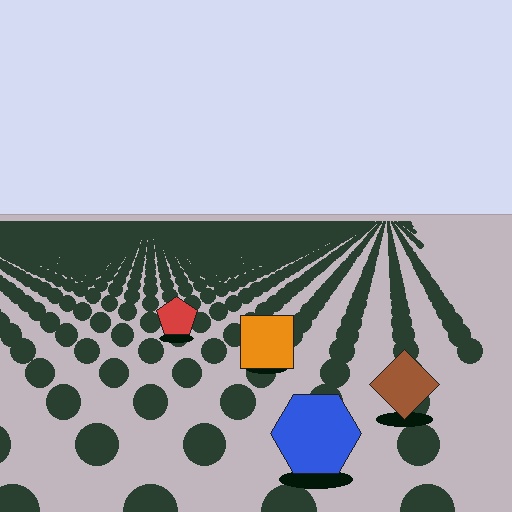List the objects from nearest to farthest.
From nearest to farthest: the blue hexagon, the brown diamond, the orange square, the red pentagon.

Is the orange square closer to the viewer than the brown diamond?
No. The brown diamond is closer — you can tell from the texture gradient: the ground texture is coarser near it.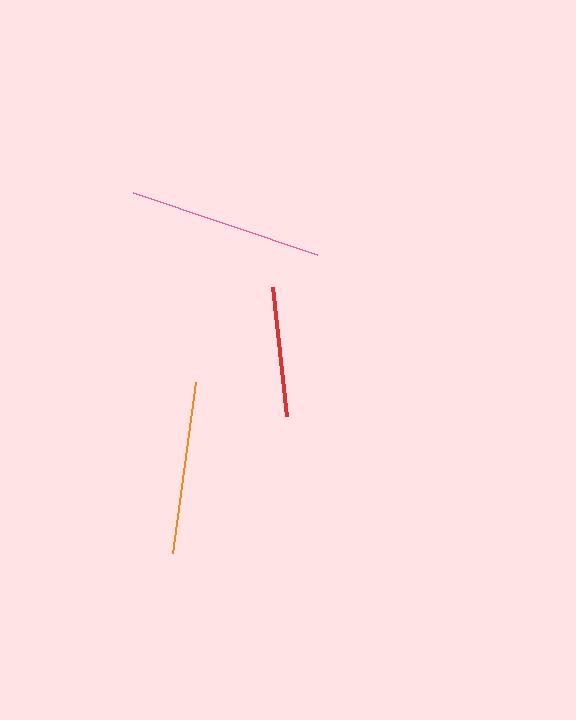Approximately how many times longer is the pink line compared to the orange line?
The pink line is approximately 1.1 times the length of the orange line.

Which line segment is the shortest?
The red line is the shortest at approximately 130 pixels.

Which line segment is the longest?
The pink line is the longest at approximately 194 pixels.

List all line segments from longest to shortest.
From longest to shortest: pink, orange, red.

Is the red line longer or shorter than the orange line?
The orange line is longer than the red line.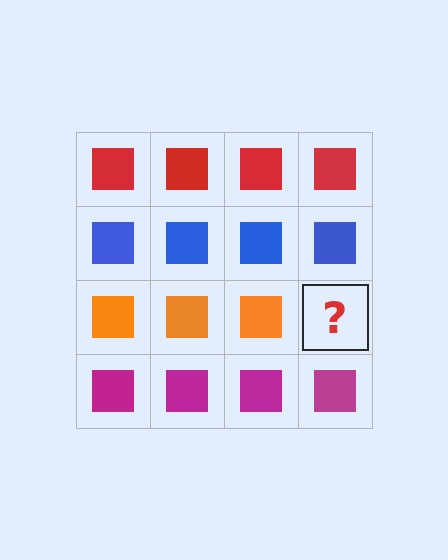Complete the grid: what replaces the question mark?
The question mark should be replaced with an orange square.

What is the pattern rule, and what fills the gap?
The rule is that each row has a consistent color. The gap should be filled with an orange square.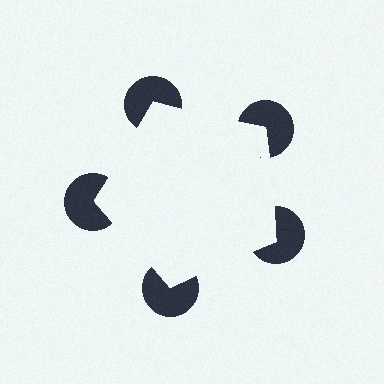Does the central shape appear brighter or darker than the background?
It typically appears slightly brighter than the background, even though no actual brightness change is drawn.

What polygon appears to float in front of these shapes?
An illusory pentagon — its edges are inferred from the aligned wedge cuts in the pac-man discs, not physically drawn.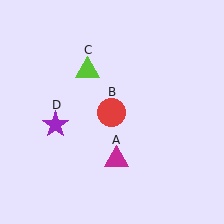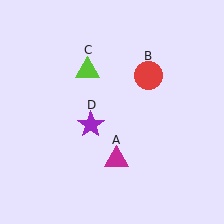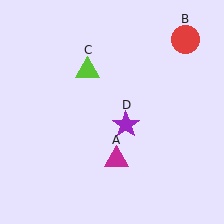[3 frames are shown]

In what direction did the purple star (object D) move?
The purple star (object D) moved right.